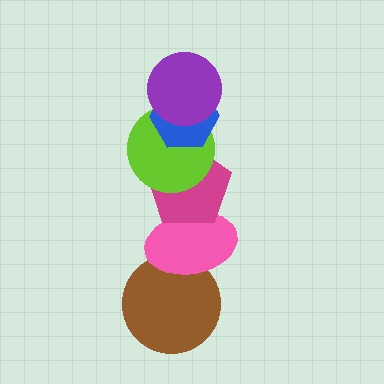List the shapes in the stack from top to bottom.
From top to bottom: the purple circle, the blue hexagon, the lime circle, the magenta pentagon, the pink ellipse, the brown circle.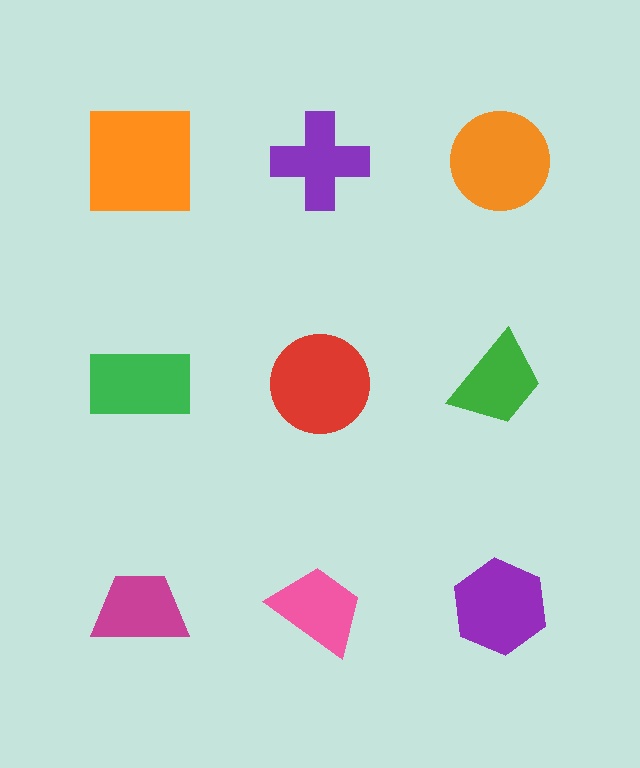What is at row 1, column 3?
An orange circle.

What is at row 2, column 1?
A green rectangle.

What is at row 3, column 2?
A pink trapezoid.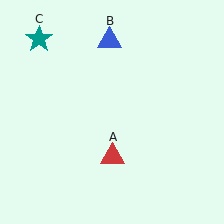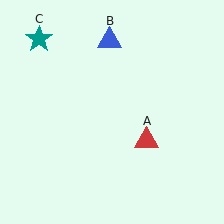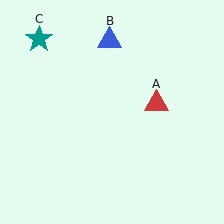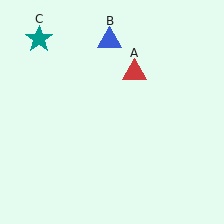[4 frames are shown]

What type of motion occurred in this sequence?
The red triangle (object A) rotated counterclockwise around the center of the scene.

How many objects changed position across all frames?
1 object changed position: red triangle (object A).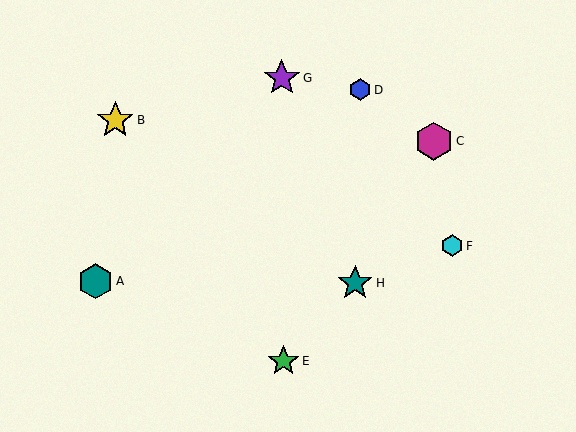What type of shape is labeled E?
Shape E is a green star.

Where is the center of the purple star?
The center of the purple star is at (282, 78).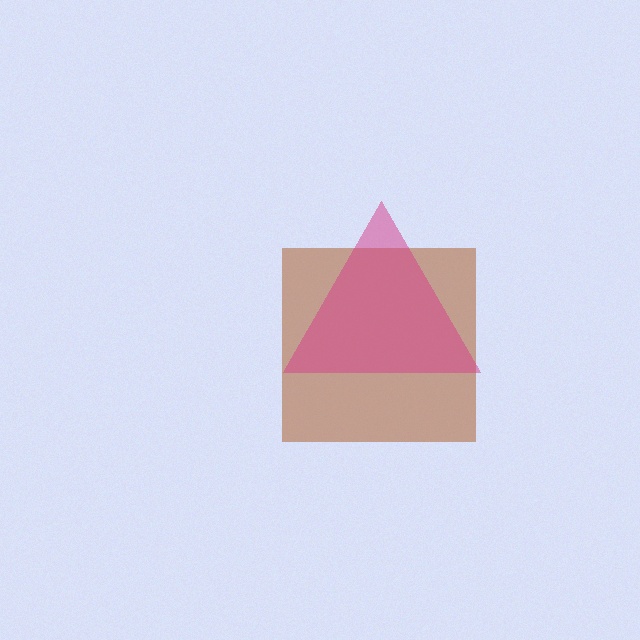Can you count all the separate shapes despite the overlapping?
Yes, there are 2 separate shapes.